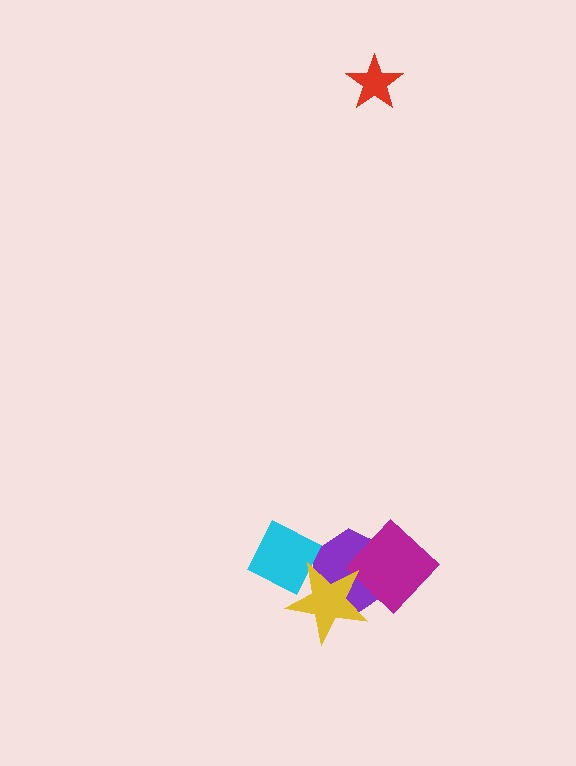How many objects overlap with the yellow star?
3 objects overlap with the yellow star.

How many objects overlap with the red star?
0 objects overlap with the red star.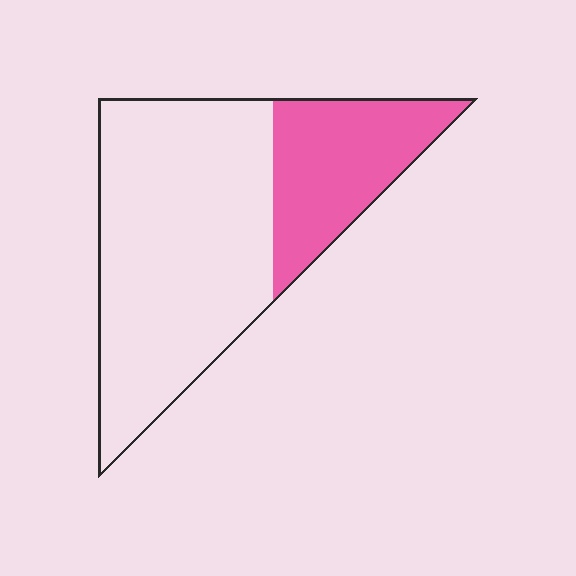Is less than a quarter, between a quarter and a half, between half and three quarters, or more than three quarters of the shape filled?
Between a quarter and a half.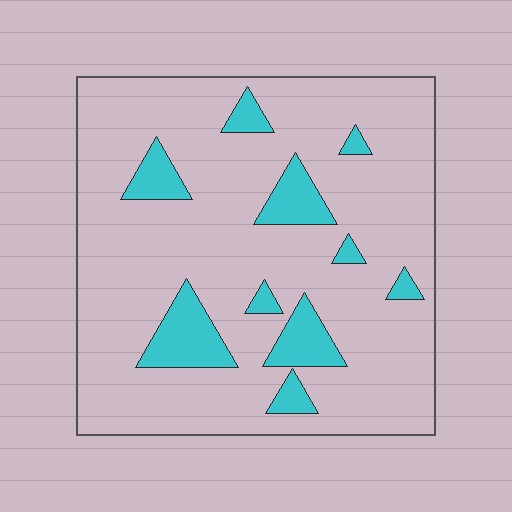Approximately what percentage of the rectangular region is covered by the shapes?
Approximately 15%.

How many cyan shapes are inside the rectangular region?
10.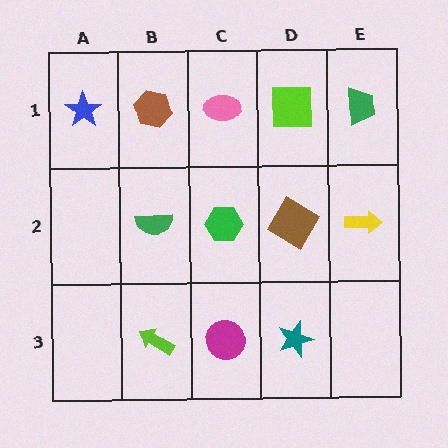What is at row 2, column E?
A yellow arrow.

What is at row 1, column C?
A pink ellipse.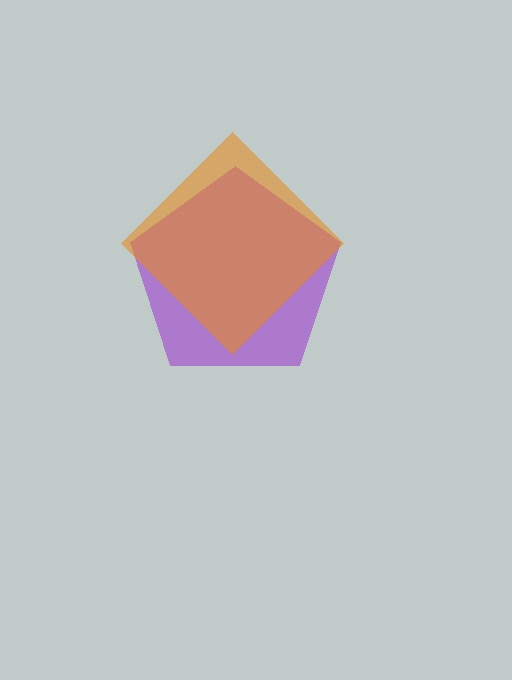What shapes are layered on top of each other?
The layered shapes are: a purple pentagon, an orange diamond.